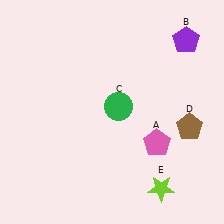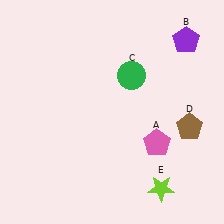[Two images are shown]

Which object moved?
The green circle (C) moved up.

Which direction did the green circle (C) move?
The green circle (C) moved up.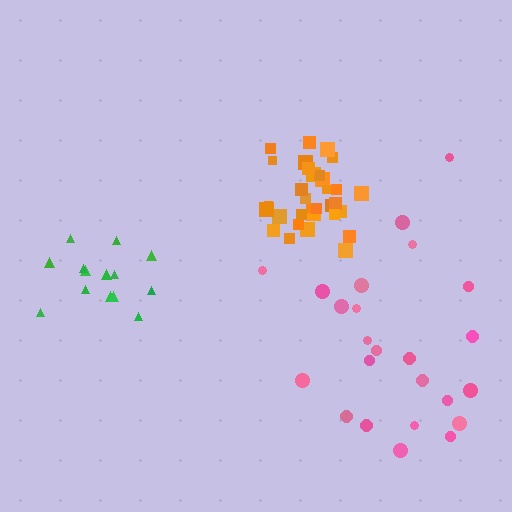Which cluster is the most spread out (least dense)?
Pink.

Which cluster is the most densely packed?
Orange.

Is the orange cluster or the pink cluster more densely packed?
Orange.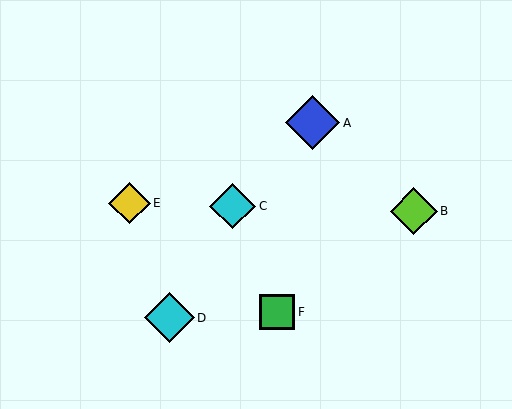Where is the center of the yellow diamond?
The center of the yellow diamond is at (130, 203).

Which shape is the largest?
The blue diamond (labeled A) is the largest.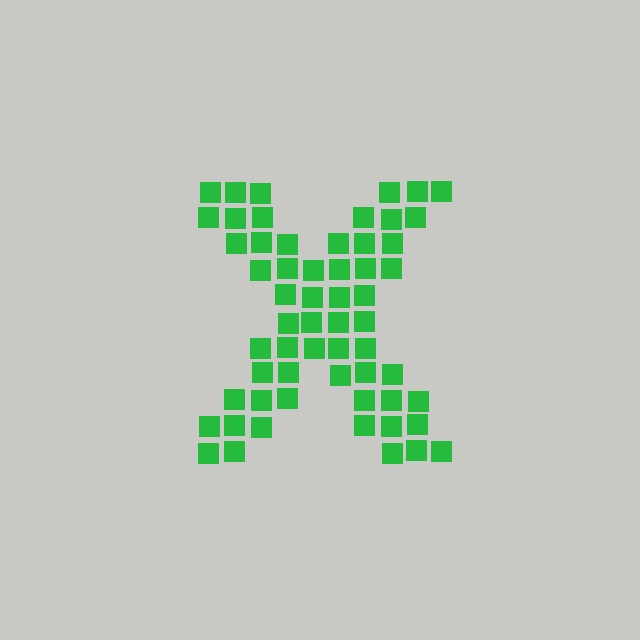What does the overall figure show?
The overall figure shows the letter X.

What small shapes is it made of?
It is made of small squares.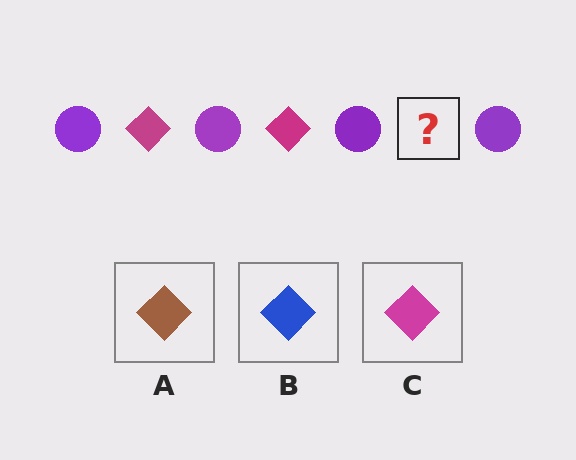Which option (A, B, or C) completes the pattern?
C.